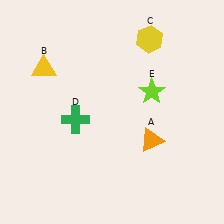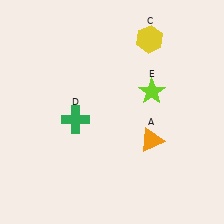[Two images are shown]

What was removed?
The yellow triangle (B) was removed in Image 2.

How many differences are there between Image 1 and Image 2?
There is 1 difference between the two images.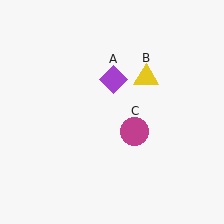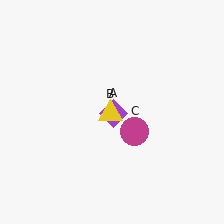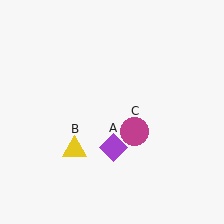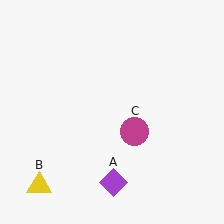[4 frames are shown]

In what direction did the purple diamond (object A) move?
The purple diamond (object A) moved down.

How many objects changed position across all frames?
2 objects changed position: purple diamond (object A), yellow triangle (object B).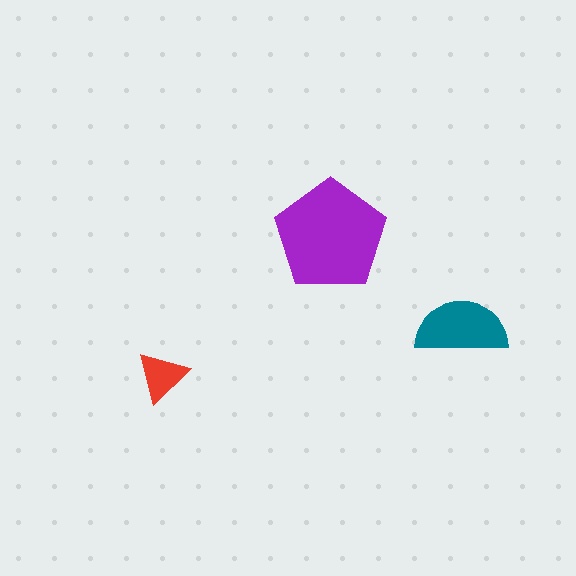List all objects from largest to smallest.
The purple pentagon, the teal semicircle, the red triangle.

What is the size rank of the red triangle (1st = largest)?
3rd.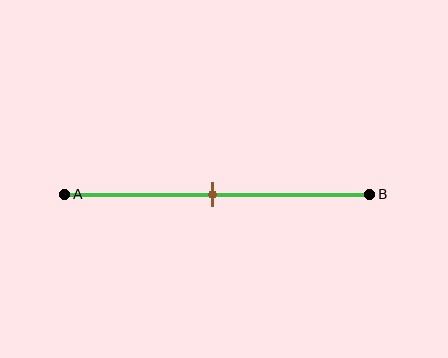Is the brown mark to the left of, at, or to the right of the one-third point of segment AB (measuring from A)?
The brown mark is to the right of the one-third point of segment AB.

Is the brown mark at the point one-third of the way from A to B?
No, the mark is at about 50% from A, not at the 33% one-third point.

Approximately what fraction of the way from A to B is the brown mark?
The brown mark is approximately 50% of the way from A to B.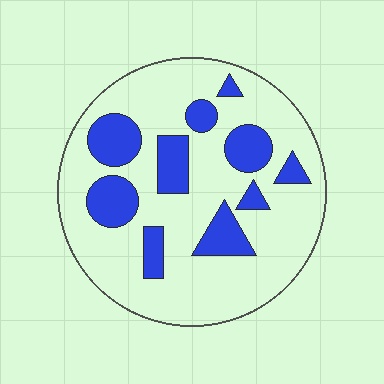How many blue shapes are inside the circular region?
10.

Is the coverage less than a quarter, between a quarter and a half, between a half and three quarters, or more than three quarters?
Less than a quarter.